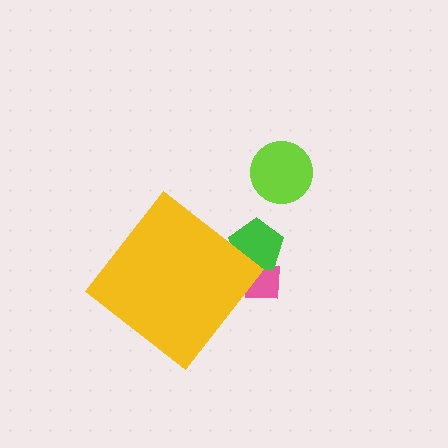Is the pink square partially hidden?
Yes, the pink square is partially hidden behind the yellow diamond.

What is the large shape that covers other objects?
A yellow diamond.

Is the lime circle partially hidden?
No, the lime circle is fully visible.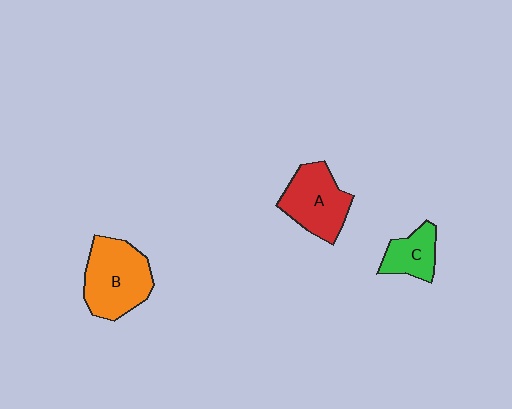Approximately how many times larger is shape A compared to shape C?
Approximately 1.6 times.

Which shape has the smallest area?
Shape C (green).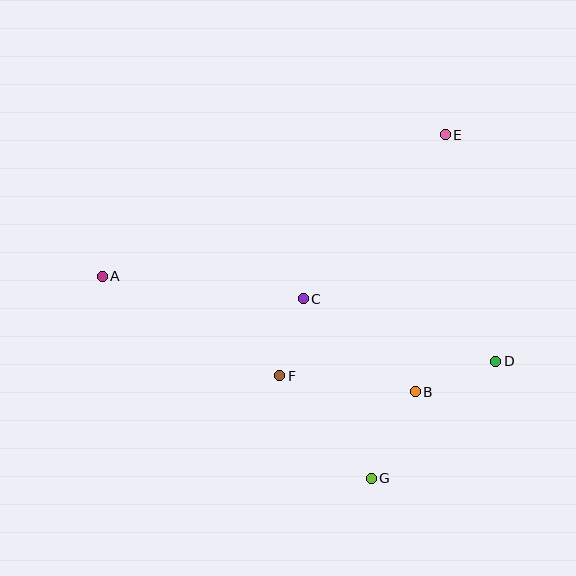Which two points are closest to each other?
Points C and F are closest to each other.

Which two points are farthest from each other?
Points A and D are farthest from each other.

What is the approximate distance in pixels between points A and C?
The distance between A and C is approximately 202 pixels.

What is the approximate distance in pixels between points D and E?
The distance between D and E is approximately 232 pixels.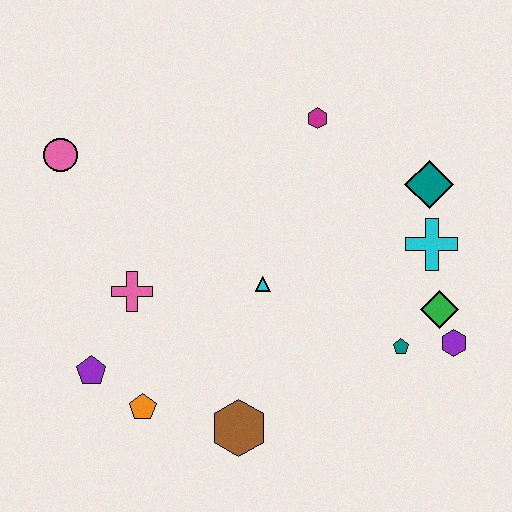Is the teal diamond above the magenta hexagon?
No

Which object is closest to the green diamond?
The purple hexagon is closest to the green diamond.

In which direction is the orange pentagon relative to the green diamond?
The orange pentagon is to the left of the green diamond.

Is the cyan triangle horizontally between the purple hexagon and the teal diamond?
No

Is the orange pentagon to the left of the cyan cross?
Yes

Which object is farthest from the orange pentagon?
The teal diamond is farthest from the orange pentagon.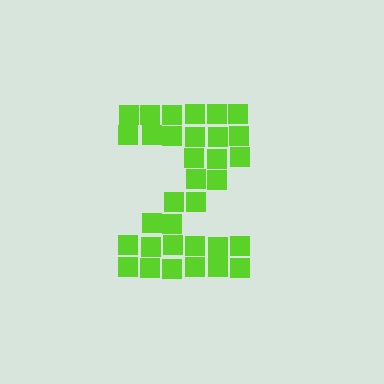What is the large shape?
The large shape is the letter Z.